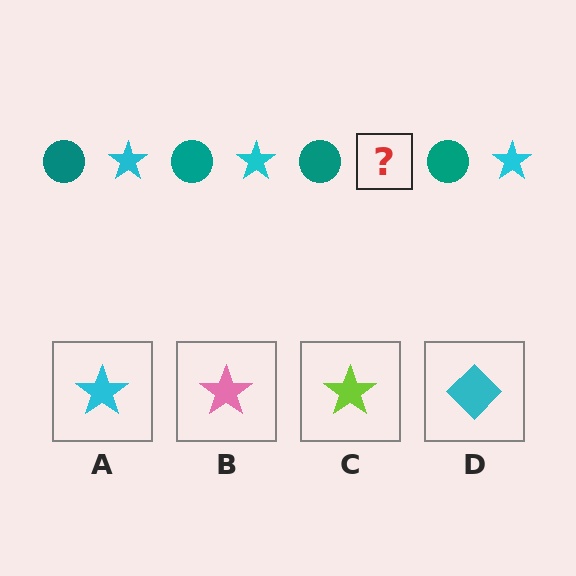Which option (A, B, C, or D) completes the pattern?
A.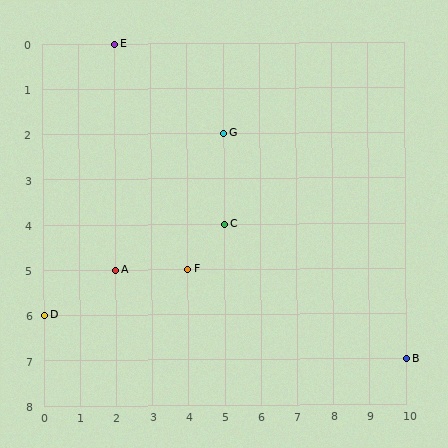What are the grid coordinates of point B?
Point B is at grid coordinates (10, 7).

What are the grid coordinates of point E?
Point E is at grid coordinates (2, 0).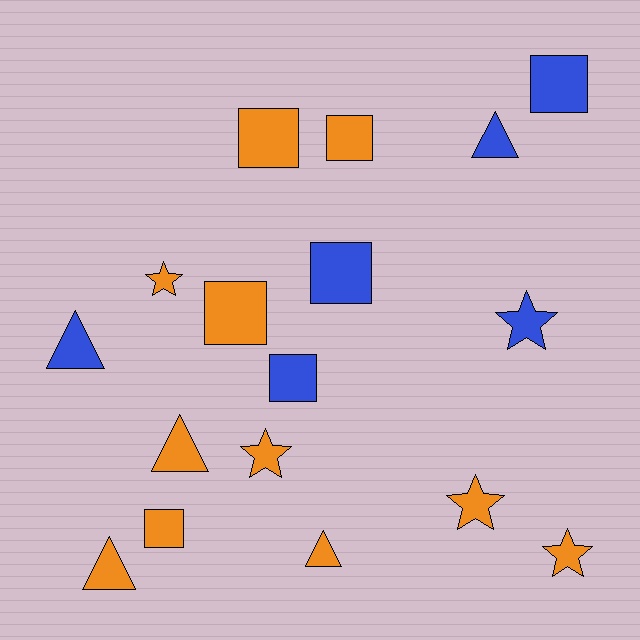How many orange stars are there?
There are 4 orange stars.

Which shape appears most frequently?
Square, with 7 objects.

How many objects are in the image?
There are 17 objects.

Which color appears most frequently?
Orange, with 11 objects.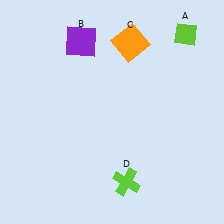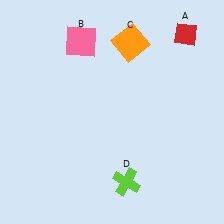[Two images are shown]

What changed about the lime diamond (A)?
In Image 1, A is lime. In Image 2, it changed to red.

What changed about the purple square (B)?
In Image 1, B is purple. In Image 2, it changed to pink.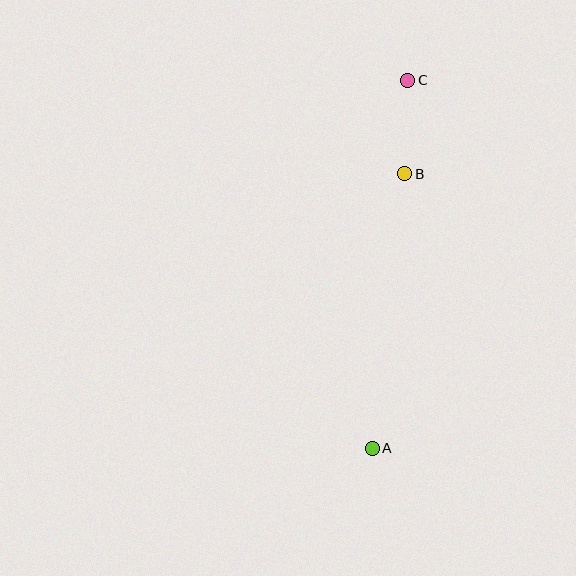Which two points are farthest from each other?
Points A and C are farthest from each other.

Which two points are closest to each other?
Points B and C are closest to each other.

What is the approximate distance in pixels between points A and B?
The distance between A and B is approximately 277 pixels.